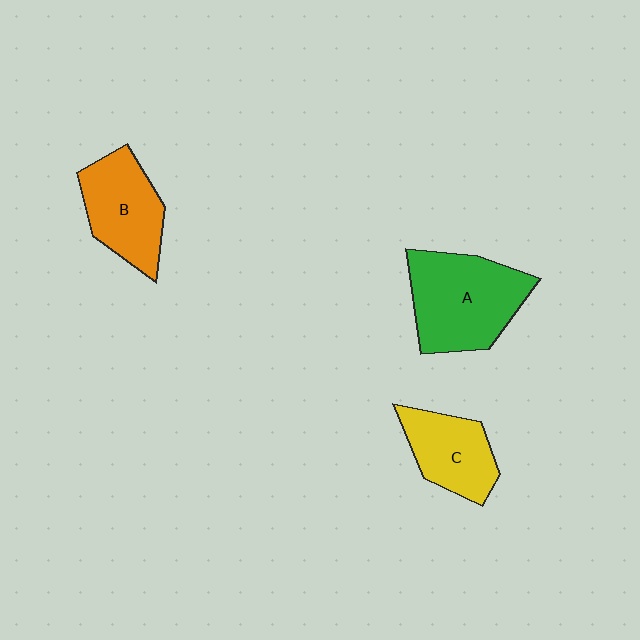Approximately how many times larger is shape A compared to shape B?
Approximately 1.4 times.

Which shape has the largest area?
Shape A (green).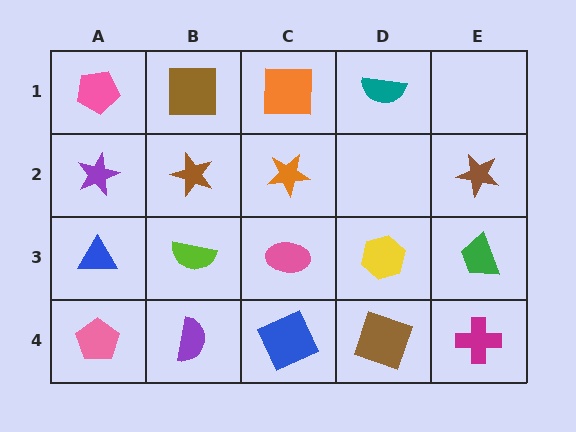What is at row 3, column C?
A pink ellipse.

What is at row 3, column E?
A green trapezoid.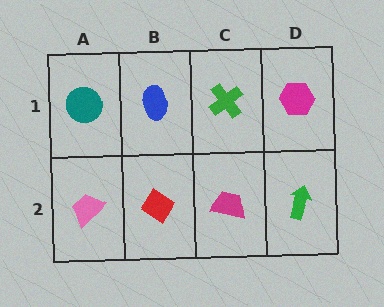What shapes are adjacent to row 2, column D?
A magenta hexagon (row 1, column D), a magenta trapezoid (row 2, column C).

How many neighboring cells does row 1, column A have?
2.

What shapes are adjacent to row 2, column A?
A teal circle (row 1, column A), a red diamond (row 2, column B).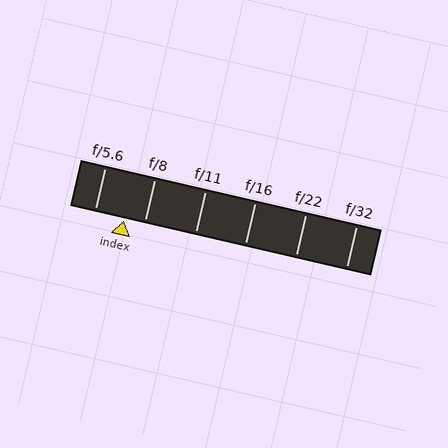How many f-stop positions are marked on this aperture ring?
There are 6 f-stop positions marked.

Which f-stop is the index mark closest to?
The index mark is closest to f/8.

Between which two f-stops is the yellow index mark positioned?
The index mark is between f/5.6 and f/8.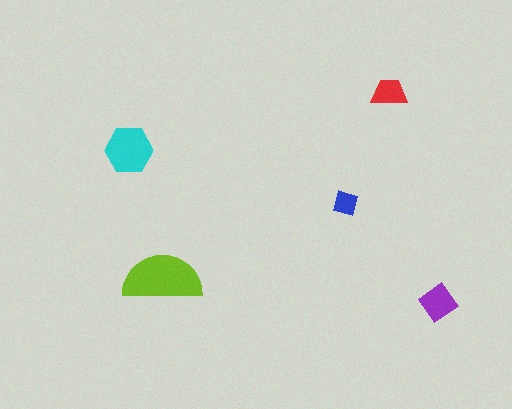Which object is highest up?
The red trapezoid is topmost.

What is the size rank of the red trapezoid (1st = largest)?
4th.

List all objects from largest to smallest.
The lime semicircle, the cyan hexagon, the purple diamond, the red trapezoid, the blue diamond.